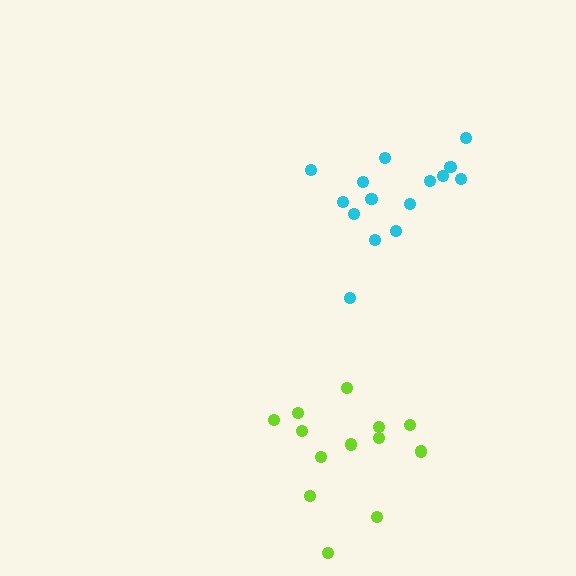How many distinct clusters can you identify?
There are 2 distinct clusters.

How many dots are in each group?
Group 1: 15 dots, Group 2: 13 dots (28 total).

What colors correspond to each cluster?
The clusters are colored: cyan, lime.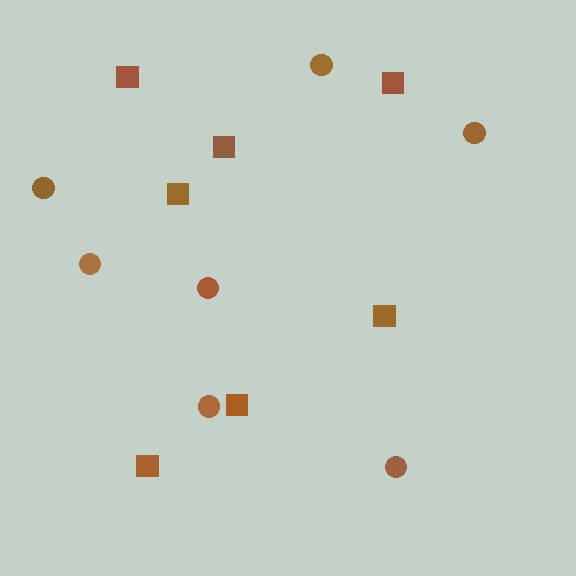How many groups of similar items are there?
There are 2 groups: one group of squares (7) and one group of circles (7).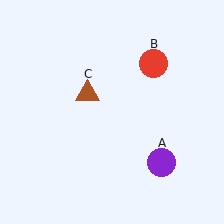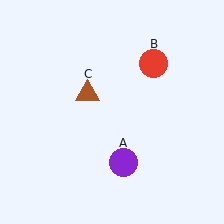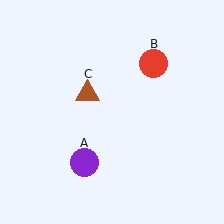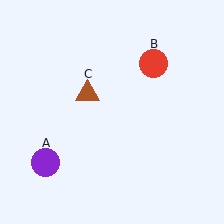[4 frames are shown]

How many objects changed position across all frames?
1 object changed position: purple circle (object A).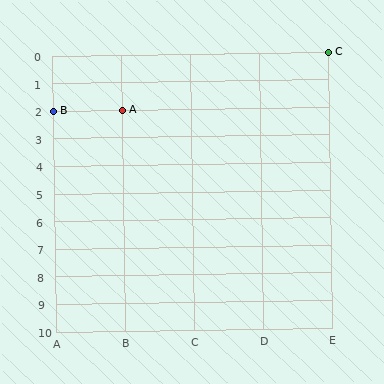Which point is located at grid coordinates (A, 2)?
Point B is at (A, 2).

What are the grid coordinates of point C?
Point C is at grid coordinates (E, 0).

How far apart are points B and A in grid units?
Points B and A are 1 column apart.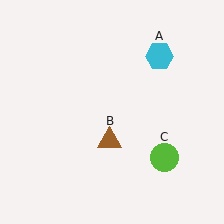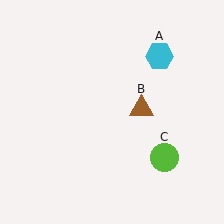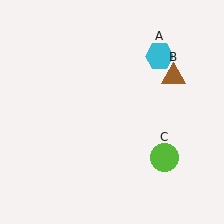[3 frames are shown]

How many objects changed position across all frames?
1 object changed position: brown triangle (object B).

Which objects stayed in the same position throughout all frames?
Cyan hexagon (object A) and lime circle (object C) remained stationary.